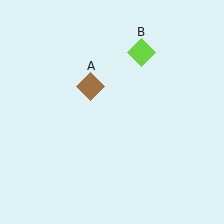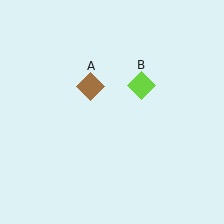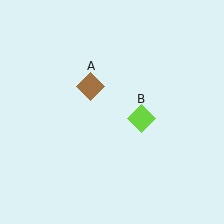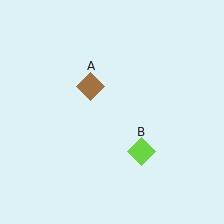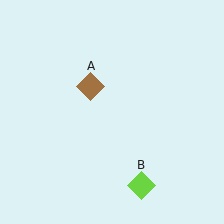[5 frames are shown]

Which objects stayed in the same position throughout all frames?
Brown diamond (object A) remained stationary.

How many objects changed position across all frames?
1 object changed position: lime diamond (object B).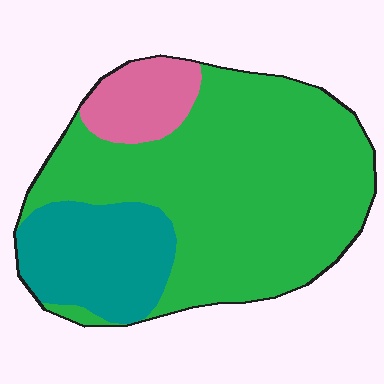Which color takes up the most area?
Green, at roughly 70%.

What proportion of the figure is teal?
Teal covers 21% of the figure.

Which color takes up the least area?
Pink, at roughly 10%.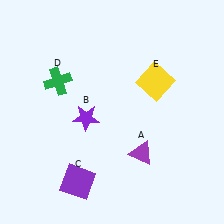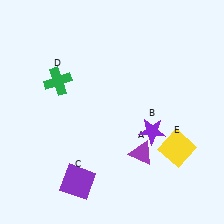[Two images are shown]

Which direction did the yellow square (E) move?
The yellow square (E) moved down.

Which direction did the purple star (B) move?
The purple star (B) moved right.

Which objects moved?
The objects that moved are: the purple star (B), the yellow square (E).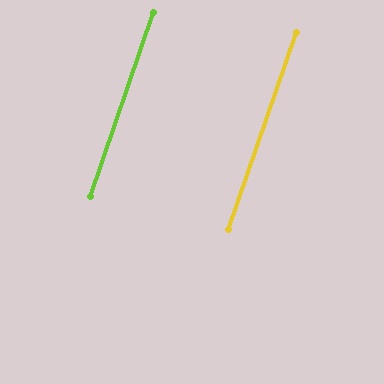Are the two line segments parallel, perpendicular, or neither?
Parallel — their directions differ by only 0.1°.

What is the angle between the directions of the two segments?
Approximately 0 degrees.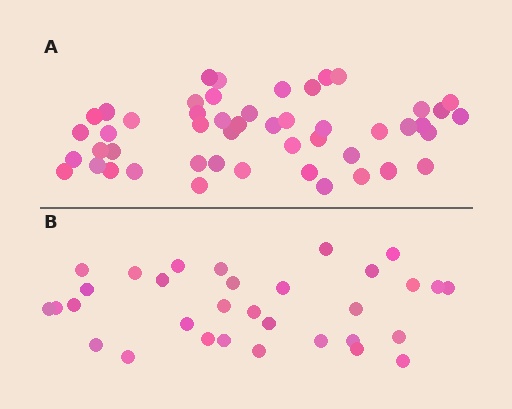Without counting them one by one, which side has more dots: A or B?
Region A (the top region) has more dots.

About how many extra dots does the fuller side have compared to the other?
Region A has approximately 15 more dots than region B.